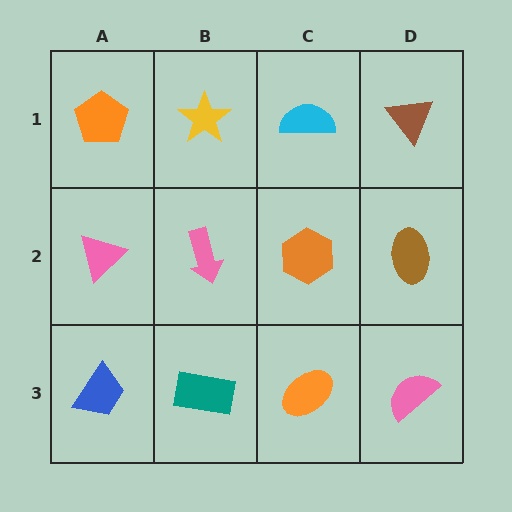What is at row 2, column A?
A pink triangle.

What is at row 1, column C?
A cyan semicircle.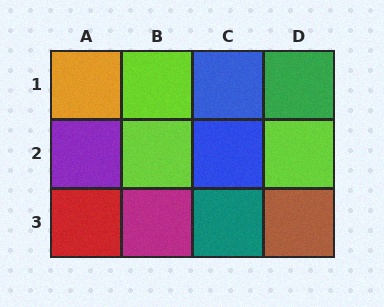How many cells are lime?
3 cells are lime.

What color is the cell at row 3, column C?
Teal.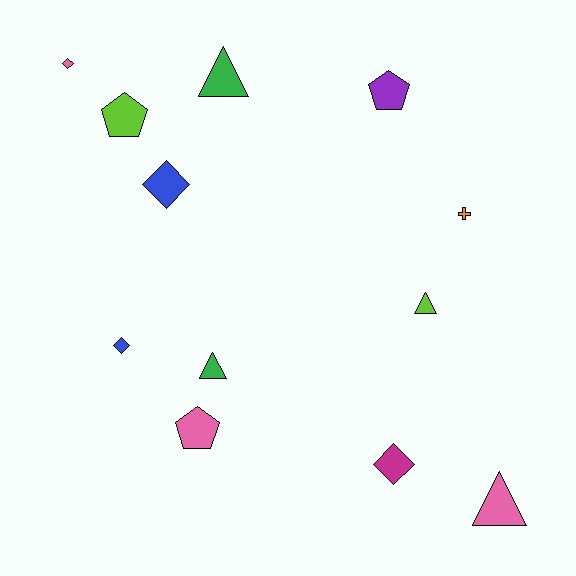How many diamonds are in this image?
There are 4 diamonds.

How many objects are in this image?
There are 12 objects.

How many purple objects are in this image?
There is 1 purple object.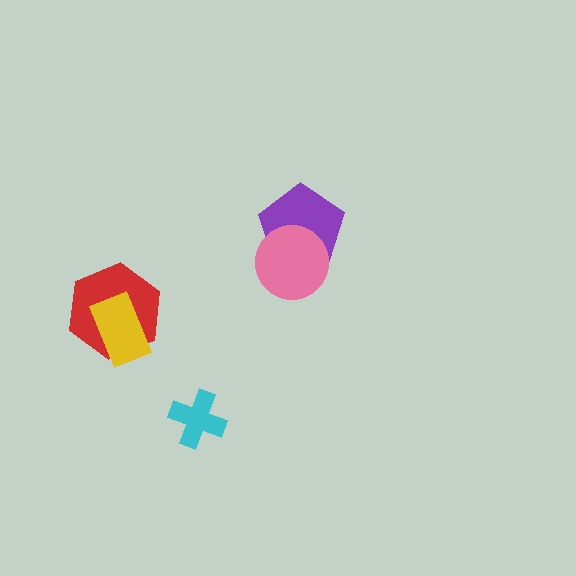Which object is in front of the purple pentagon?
The pink circle is in front of the purple pentagon.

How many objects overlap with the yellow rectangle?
1 object overlaps with the yellow rectangle.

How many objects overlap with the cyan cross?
0 objects overlap with the cyan cross.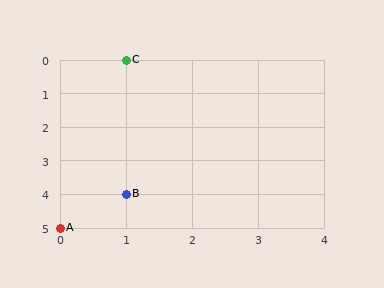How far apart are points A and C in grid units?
Points A and C are 1 column and 5 rows apart (about 5.1 grid units diagonally).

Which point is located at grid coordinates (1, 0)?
Point C is at (1, 0).